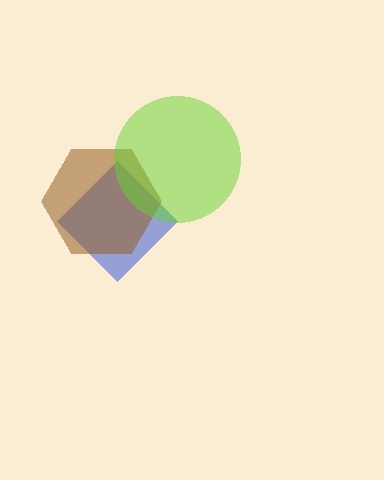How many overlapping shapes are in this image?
There are 3 overlapping shapes in the image.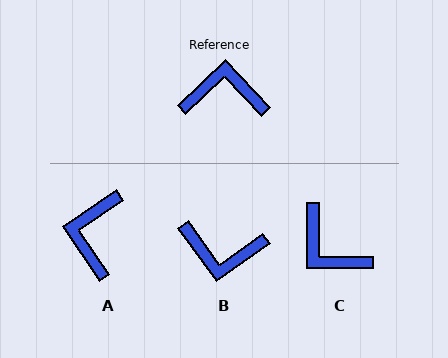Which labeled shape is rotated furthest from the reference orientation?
B, about 172 degrees away.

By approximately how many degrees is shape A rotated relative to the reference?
Approximately 80 degrees counter-clockwise.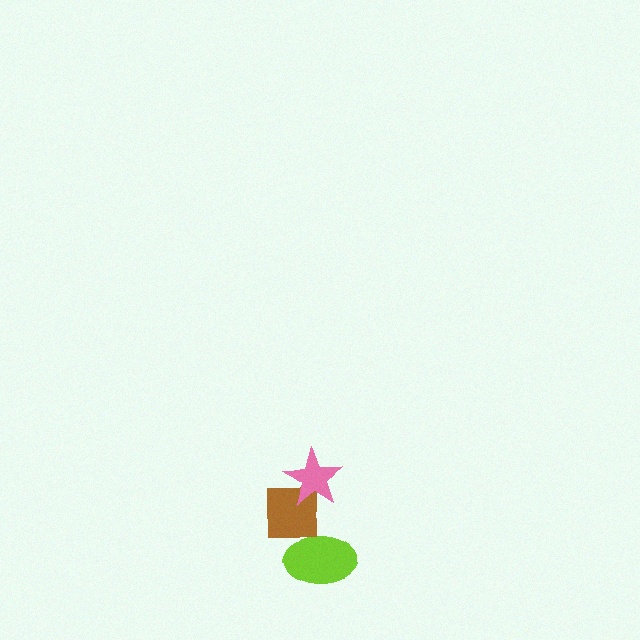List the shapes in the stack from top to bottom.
From top to bottom: the pink star, the brown square, the lime ellipse.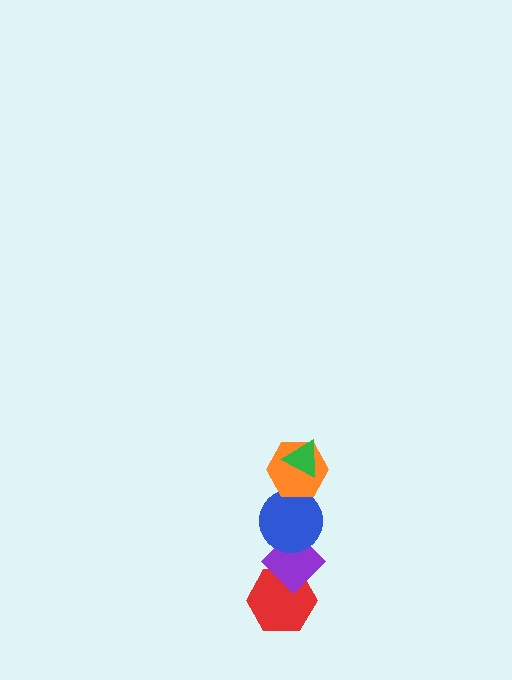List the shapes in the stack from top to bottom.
From top to bottom: the green triangle, the orange hexagon, the blue circle, the purple diamond, the red hexagon.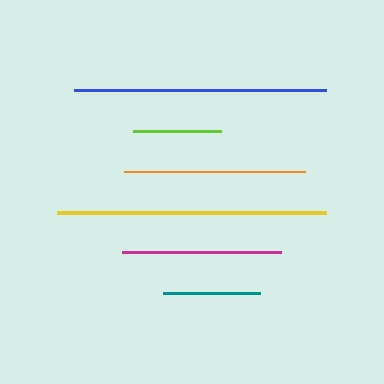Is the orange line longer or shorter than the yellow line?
The yellow line is longer than the orange line.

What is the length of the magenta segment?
The magenta segment is approximately 160 pixels long.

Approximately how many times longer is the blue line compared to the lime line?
The blue line is approximately 2.9 times the length of the lime line.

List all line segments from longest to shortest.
From longest to shortest: yellow, blue, orange, magenta, teal, lime.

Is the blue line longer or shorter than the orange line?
The blue line is longer than the orange line.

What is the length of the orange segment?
The orange segment is approximately 181 pixels long.